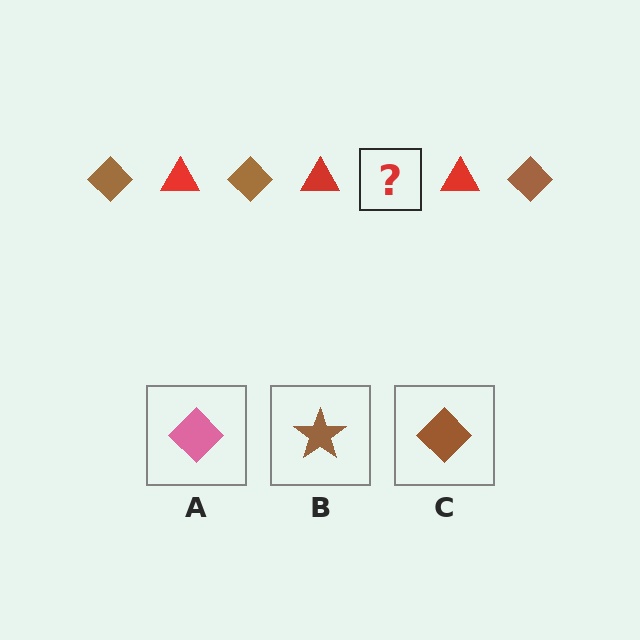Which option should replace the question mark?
Option C.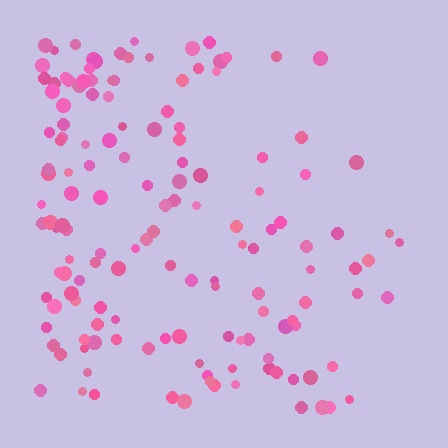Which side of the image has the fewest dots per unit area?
The right.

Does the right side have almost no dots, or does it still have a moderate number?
Still a moderate number, just noticeably fewer than the left.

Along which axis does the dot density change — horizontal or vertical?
Horizontal.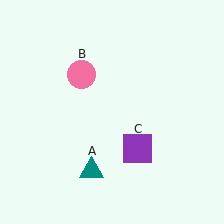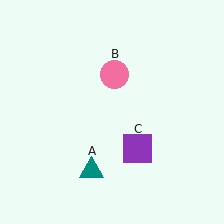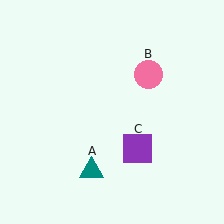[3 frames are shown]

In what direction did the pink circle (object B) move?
The pink circle (object B) moved right.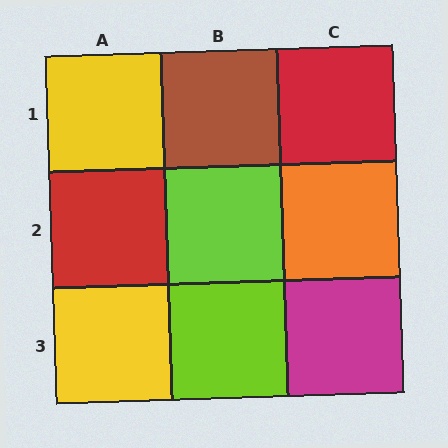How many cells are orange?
1 cell is orange.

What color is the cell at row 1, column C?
Red.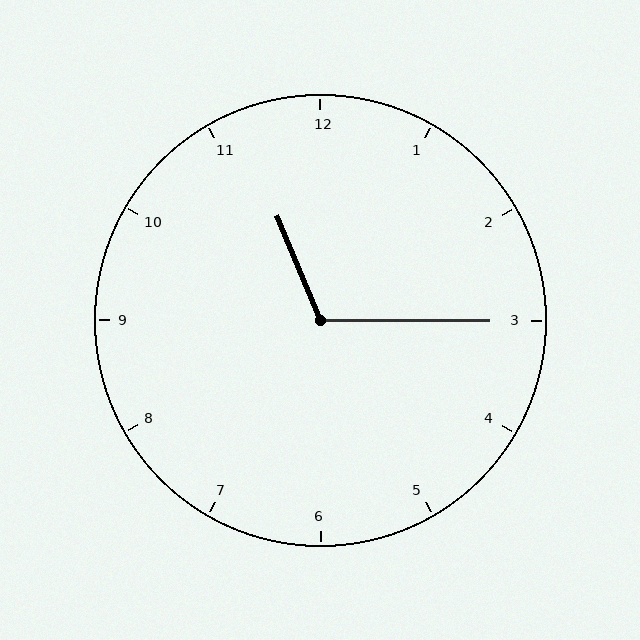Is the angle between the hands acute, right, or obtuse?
It is obtuse.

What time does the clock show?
11:15.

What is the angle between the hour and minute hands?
Approximately 112 degrees.